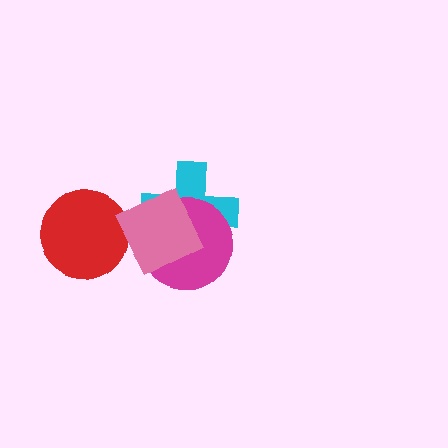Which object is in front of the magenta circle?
The pink square is in front of the magenta circle.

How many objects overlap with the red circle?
0 objects overlap with the red circle.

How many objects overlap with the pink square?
2 objects overlap with the pink square.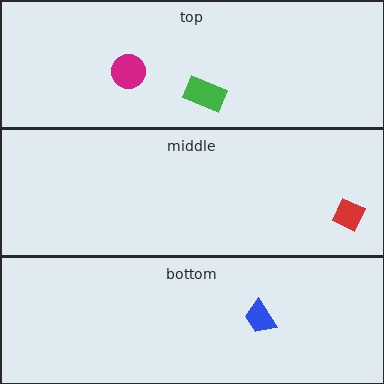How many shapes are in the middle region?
1.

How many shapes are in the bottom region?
1.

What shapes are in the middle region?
The red diamond.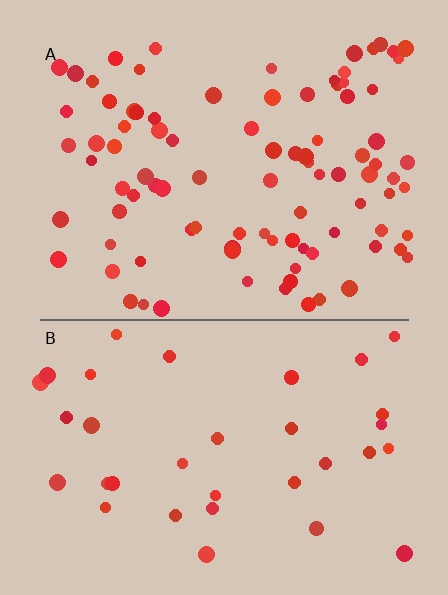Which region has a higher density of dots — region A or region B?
A (the top).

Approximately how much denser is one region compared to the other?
Approximately 2.6× — region A over region B.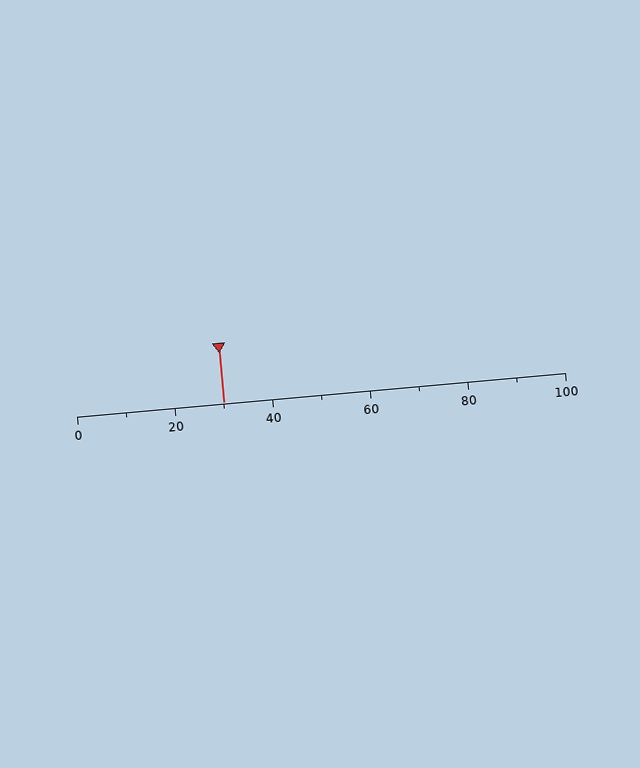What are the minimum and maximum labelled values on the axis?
The axis runs from 0 to 100.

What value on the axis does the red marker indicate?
The marker indicates approximately 30.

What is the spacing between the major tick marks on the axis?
The major ticks are spaced 20 apart.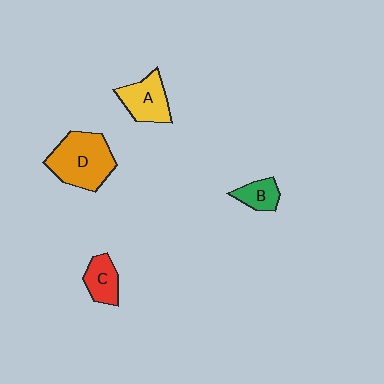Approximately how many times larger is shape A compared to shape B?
Approximately 1.7 times.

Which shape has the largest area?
Shape D (orange).